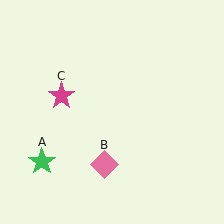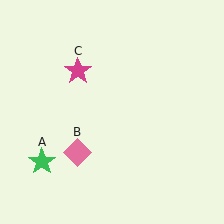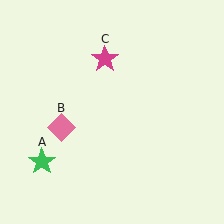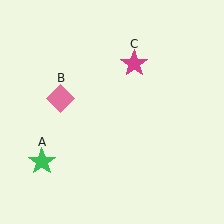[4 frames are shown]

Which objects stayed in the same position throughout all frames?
Green star (object A) remained stationary.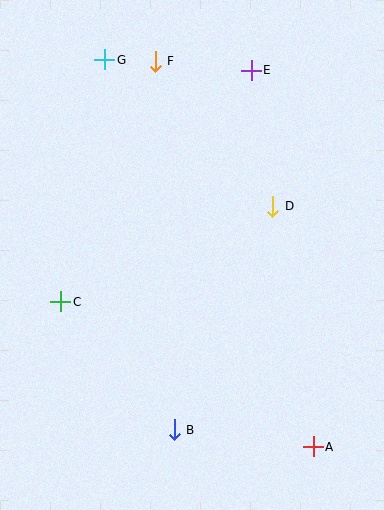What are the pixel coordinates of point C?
Point C is at (61, 302).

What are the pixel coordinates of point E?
Point E is at (251, 70).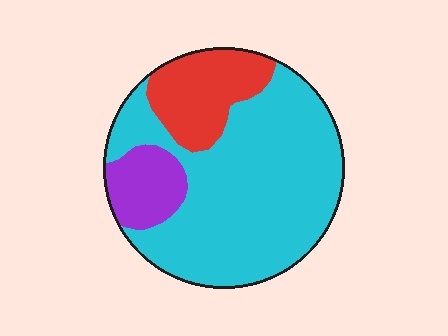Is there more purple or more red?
Red.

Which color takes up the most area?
Cyan, at roughly 70%.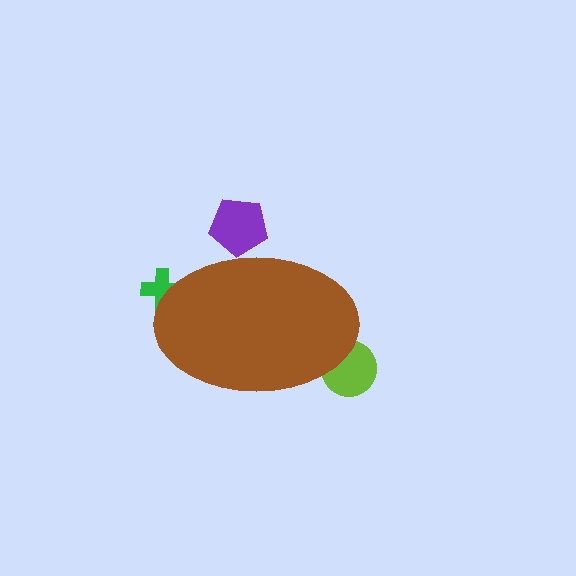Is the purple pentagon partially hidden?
Yes, the purple pentagon is partially hidden behind the brown ellipse.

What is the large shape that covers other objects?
A brown ellipse.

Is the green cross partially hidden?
Yes, the green cross is partially hidden behind the brown ellipse.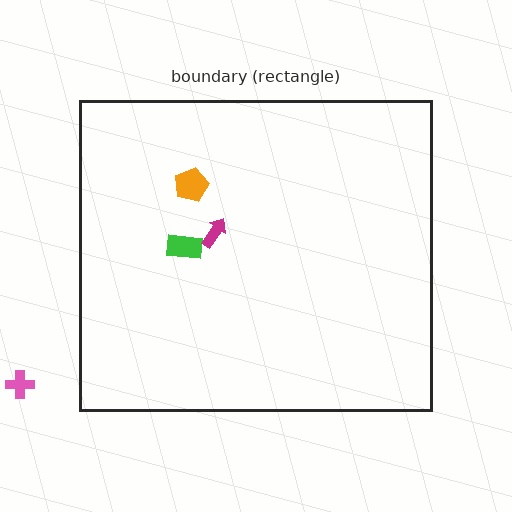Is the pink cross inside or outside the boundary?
Outside.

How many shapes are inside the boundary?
3 inside, 1 outside.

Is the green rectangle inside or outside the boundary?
Inside.